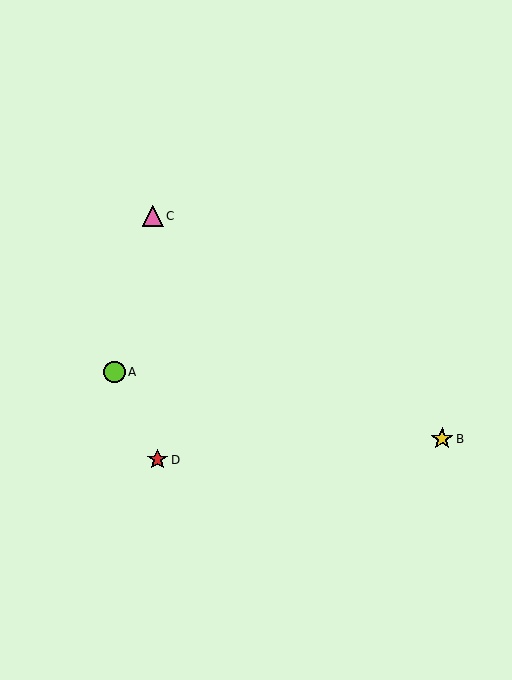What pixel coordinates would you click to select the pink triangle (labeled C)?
Click at (153, 216) to select the pink triangle C.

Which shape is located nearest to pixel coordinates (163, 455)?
The red star (labeled D) at (158, 460) is nearest to that location.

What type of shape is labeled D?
Shape D is a red star.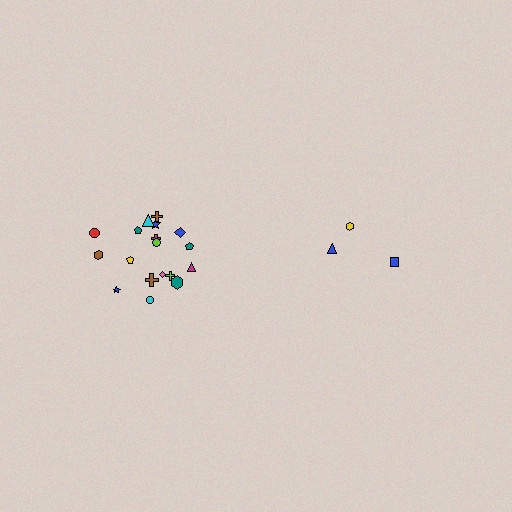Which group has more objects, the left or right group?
The left group.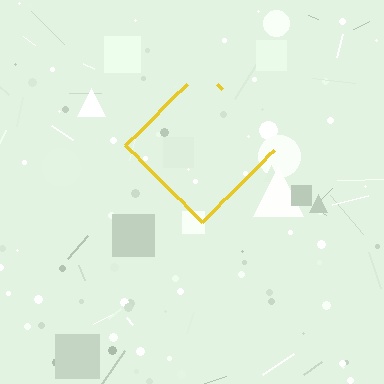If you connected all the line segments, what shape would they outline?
They would outline a diamond.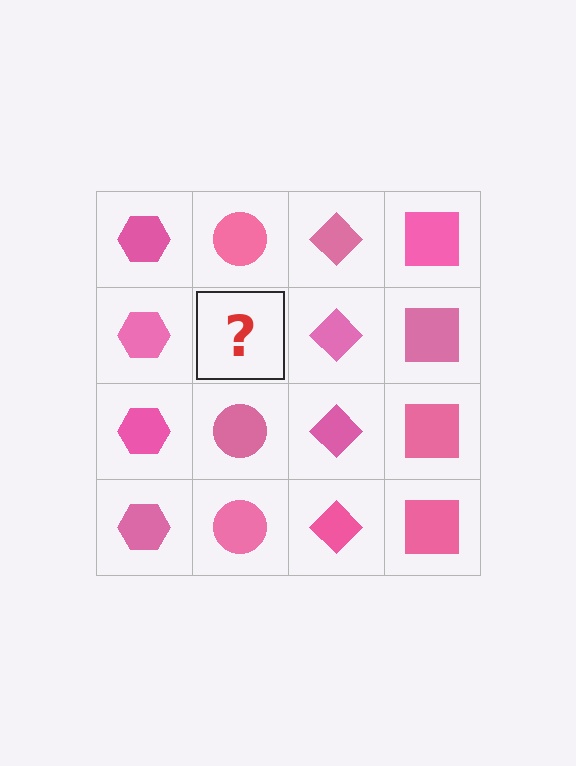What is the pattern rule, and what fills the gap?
The rule is that each column has a consistent shape. The gap should be filled with a pink circle.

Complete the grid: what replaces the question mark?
The question mark should be replaced with a pink circle.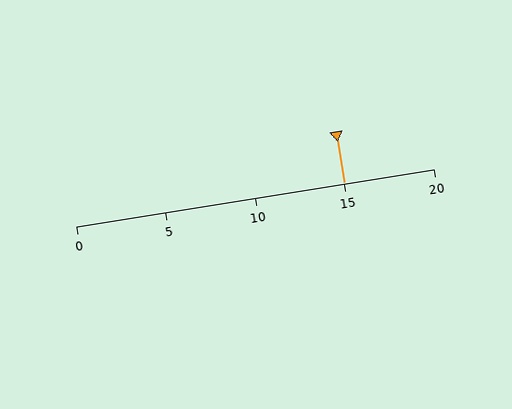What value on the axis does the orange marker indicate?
The marker indicates approximately 15.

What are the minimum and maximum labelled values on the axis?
The axis runs from 0 to 20.